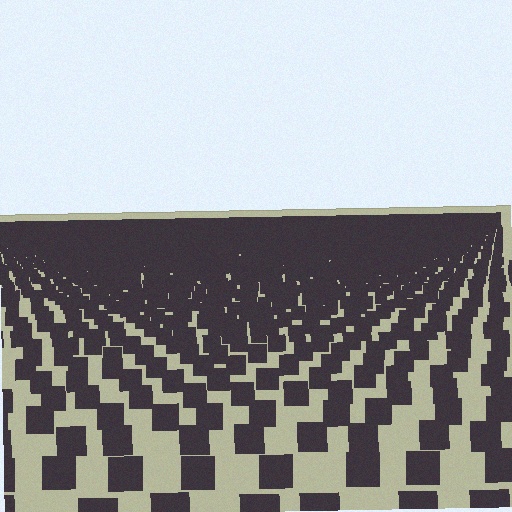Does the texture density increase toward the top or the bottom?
Density increases toward the top.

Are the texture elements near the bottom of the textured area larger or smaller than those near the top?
Larger. Near the bottom, elements are closer to the viewer and appear at a bigger on-screen size.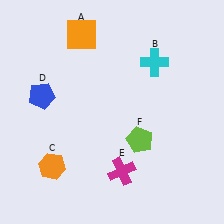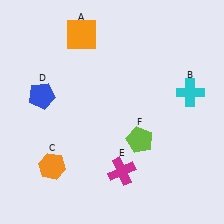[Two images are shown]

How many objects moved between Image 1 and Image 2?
1 object moved between the two images.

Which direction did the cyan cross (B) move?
The cyan cross (B) moved right.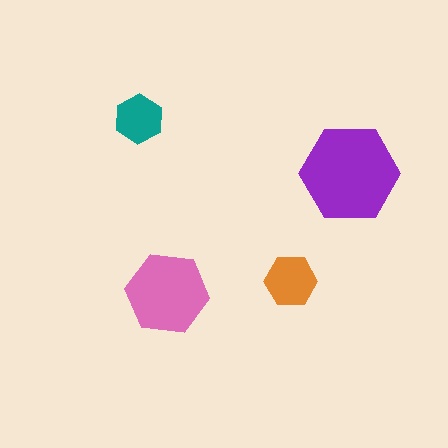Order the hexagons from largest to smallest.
the purple one, the pink one, the orange one, the teal one.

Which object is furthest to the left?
The teal hexagon is leftmost.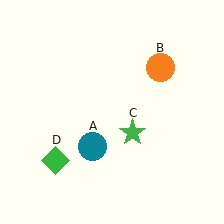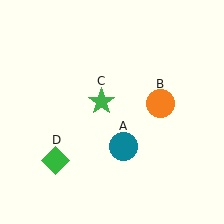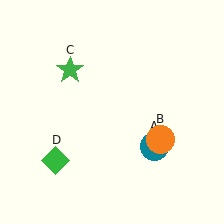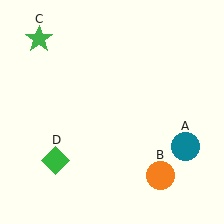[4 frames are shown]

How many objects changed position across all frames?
3 objects changed position: teal circle (object A), orange circle (object B), green star (object C).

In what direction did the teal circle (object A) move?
The teal circle (object A) moved right.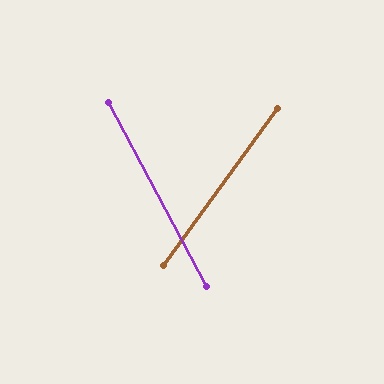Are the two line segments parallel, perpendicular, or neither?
Neither parallel nor perpendicular — they differ by about 64°.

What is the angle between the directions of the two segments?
Approximately 64 degrees.